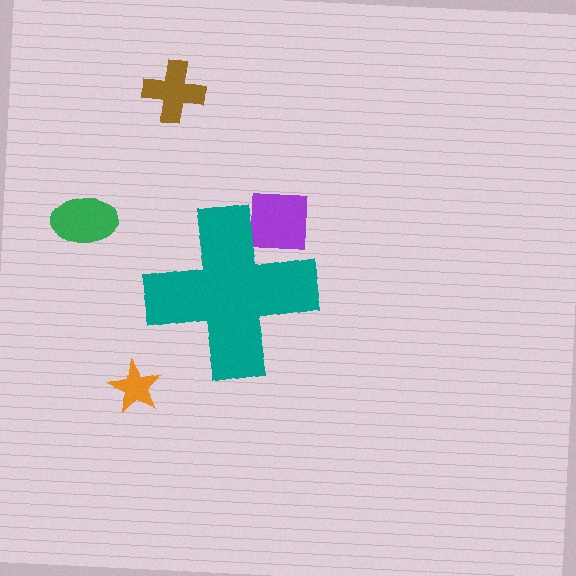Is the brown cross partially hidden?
No, the brown cross is fully visible.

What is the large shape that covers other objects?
A teal cross.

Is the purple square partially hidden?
Yes, the purple square is partially hidden behind the teal cross.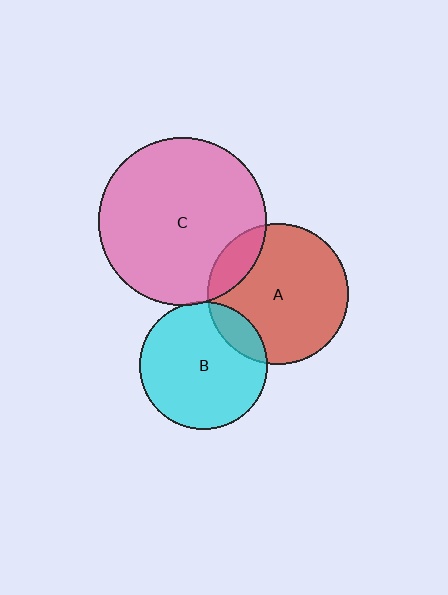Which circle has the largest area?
Circle C (pink).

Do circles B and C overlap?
Yes.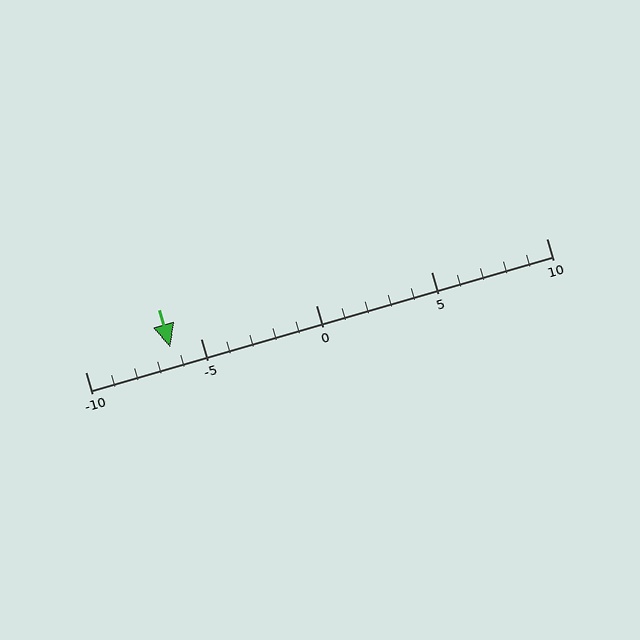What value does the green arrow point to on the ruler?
The green arrow points to approximately -6.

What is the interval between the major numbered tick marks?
The major tick marks are spaced 5 units apart.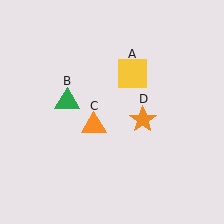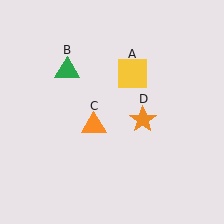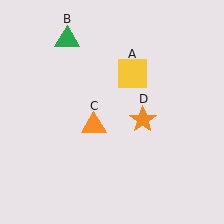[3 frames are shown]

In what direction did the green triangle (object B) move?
The green triangle (object B) moved up.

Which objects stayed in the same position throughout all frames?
Yellow square (object A) and orange triangle (object C) and orange star (object D) remained stationary.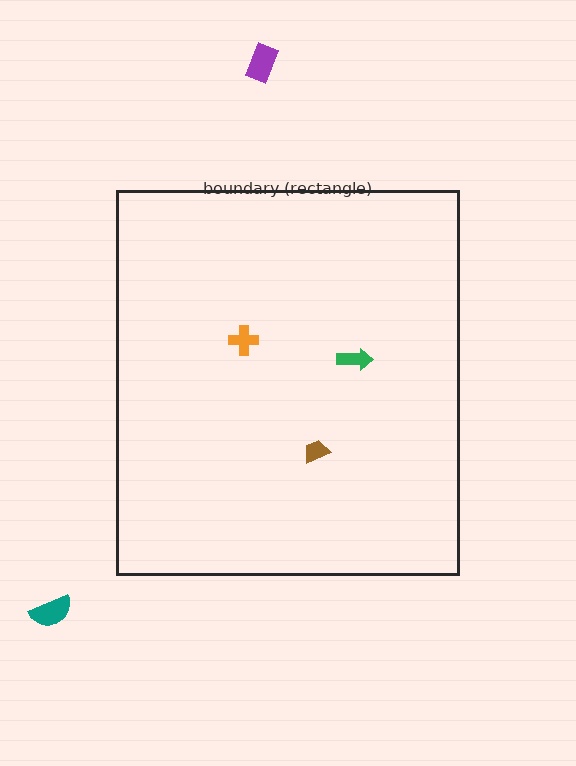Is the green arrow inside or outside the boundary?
Inside.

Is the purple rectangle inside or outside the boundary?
Outside.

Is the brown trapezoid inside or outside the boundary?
Inside.